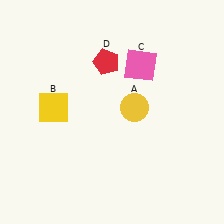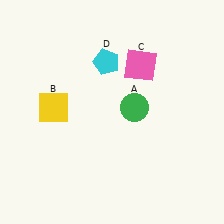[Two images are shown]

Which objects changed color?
A changed from yellow to green. D changed from red to cyan.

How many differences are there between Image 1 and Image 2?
There are 2 differences between the two images.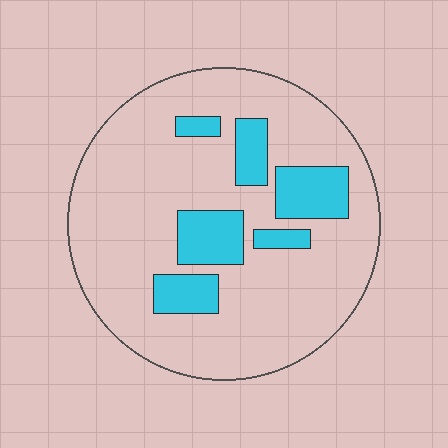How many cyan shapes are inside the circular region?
6.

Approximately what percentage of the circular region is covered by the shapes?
Approximately 20%.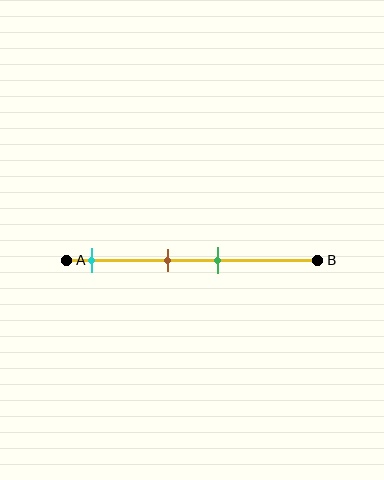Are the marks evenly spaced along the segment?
No, the marks are not evenly spaced.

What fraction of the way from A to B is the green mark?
The green mark is approximately 60% (0.6) of the way from A to B.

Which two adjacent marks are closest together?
The brown and green marks are the closest adjacent pair.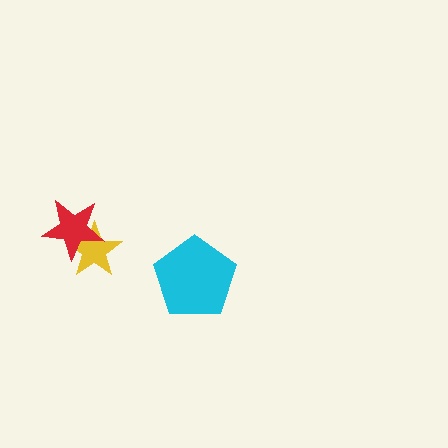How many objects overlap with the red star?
1 object overlaps with the red star.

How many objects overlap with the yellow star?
1 object overlaps with the yellow star.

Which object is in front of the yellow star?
The red star is in front of the yellow star.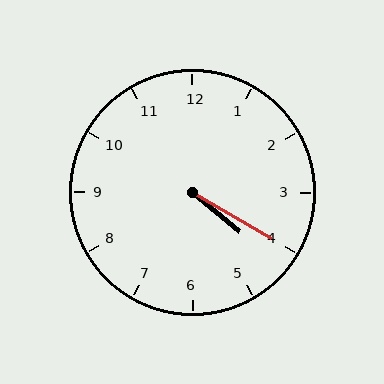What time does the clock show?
4:20.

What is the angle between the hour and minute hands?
Approximately 10 degrees.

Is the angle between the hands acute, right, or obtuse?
It is acute.